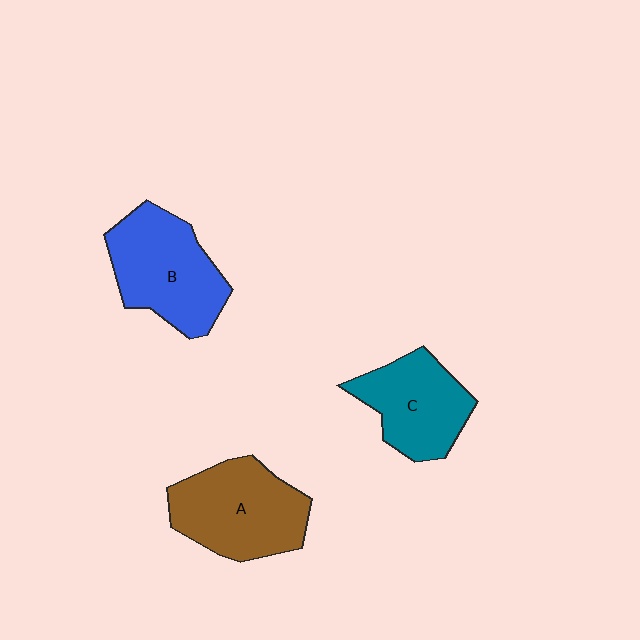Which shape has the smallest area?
Shape C (teal).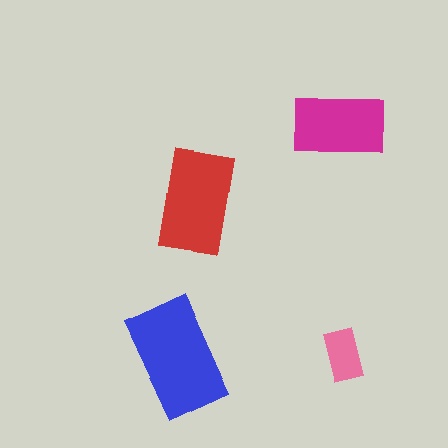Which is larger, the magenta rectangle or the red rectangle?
The red one.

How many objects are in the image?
There are 4 objects in the image.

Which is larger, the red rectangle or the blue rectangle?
The blue one.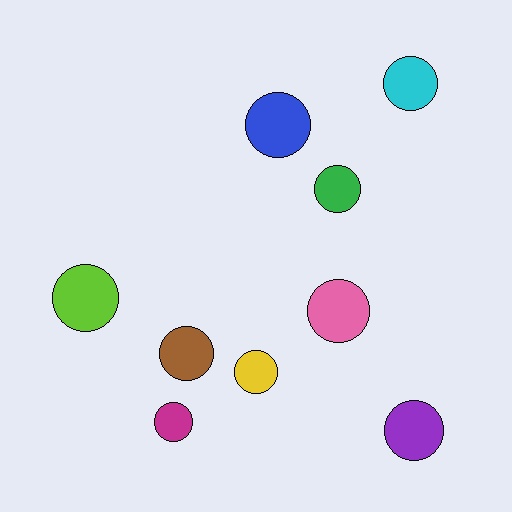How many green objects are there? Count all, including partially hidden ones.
There is 1 green object.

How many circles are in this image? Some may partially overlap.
There are 9 circles.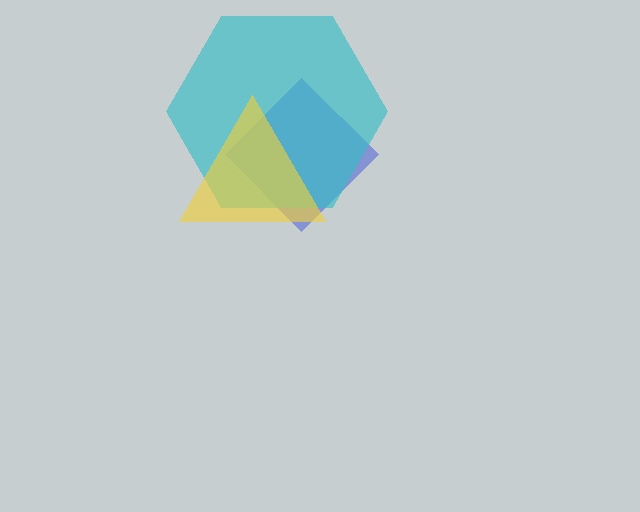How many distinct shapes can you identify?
There are 3 distinct shapes: a blue diamond, a cyan hexagon, a yellow triangle.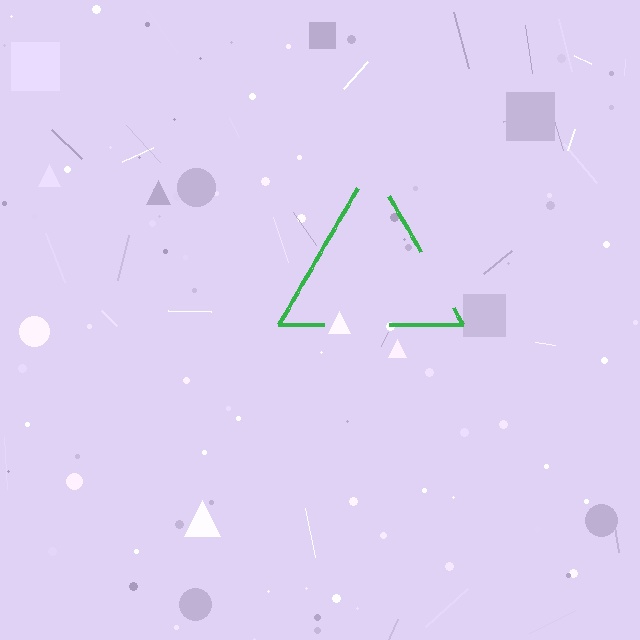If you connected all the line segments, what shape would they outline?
They would outline a triangle.